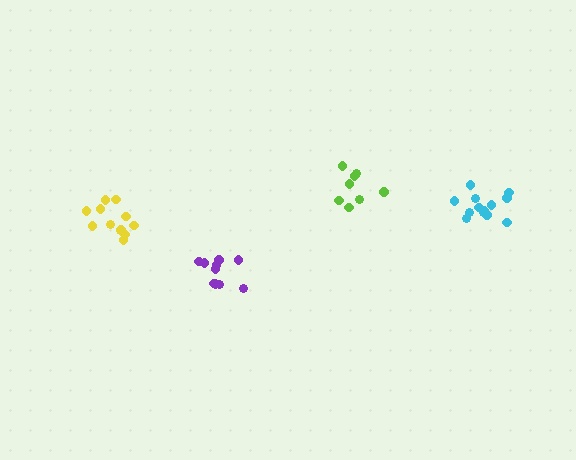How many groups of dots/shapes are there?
There are 4 groups.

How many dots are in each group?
Group 1: 12 dots, Group 2: 13 dots, Group 3: 8 dots, Group 4: 10 dots (43 total).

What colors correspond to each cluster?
The clusters are colored: yellow, cyan, lime, purple.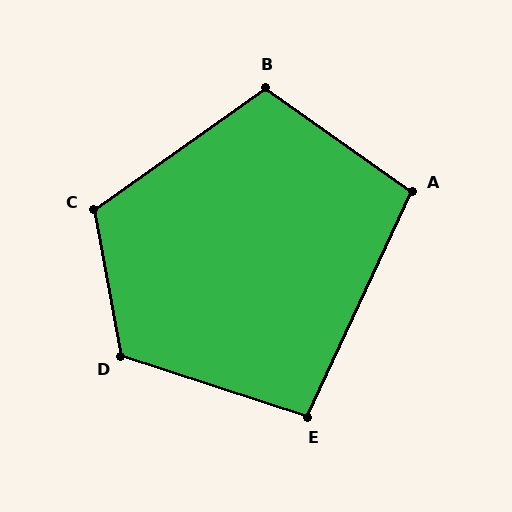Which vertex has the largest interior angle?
D, at approximately 118 degrees.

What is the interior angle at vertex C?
Approximately 115 degrees (obtuse).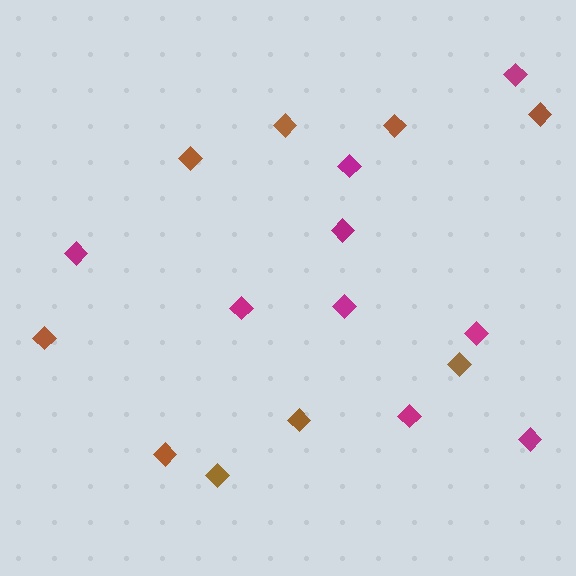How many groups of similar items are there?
There are 2 groups: one group of magenta diamonds (9) and one group of brown diamonds (9).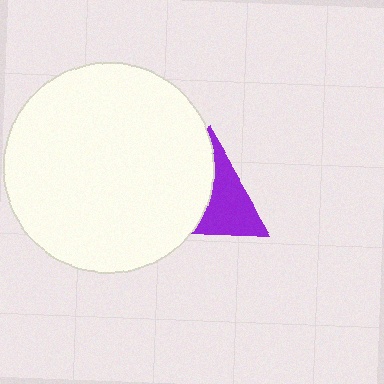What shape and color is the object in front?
The object in front is a white circle.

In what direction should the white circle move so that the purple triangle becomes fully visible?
The white circle should move left. That is the shortest direction to clear the overlap and leave the purple triangle fully visible.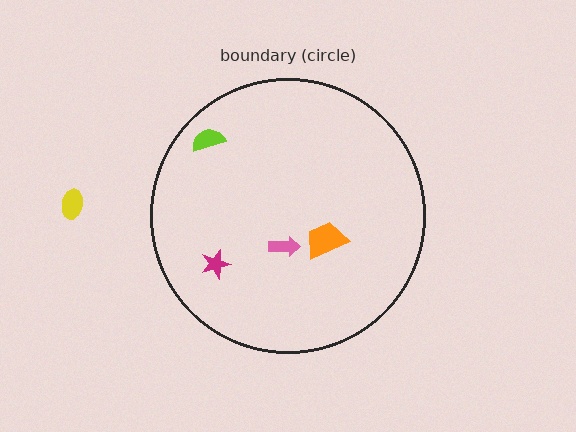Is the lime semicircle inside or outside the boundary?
Inside.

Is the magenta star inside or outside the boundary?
Inside.